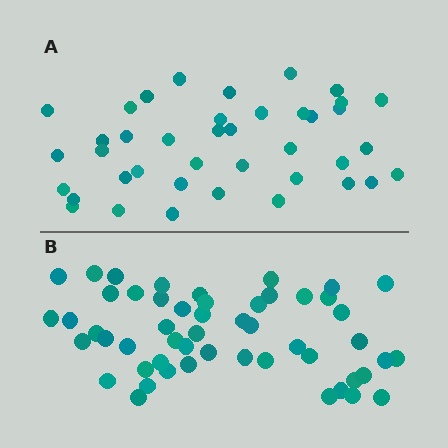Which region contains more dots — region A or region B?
Region B (the bottom region) has more dots.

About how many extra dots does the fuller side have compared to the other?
Region B has roughly 12 or so more dots than region A.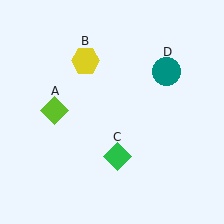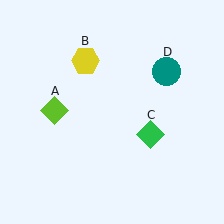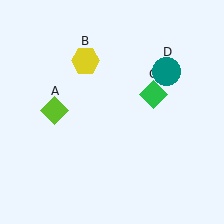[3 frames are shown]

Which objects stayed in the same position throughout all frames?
Lime diamond (object A) and yellow hexagon (object B) and teal circle (object D) remained stationary.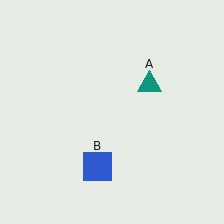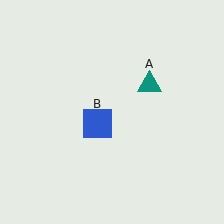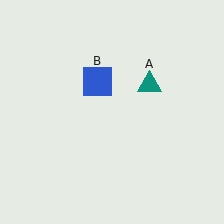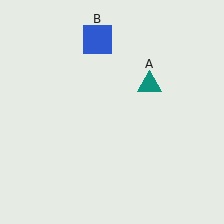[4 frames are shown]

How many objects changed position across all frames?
1 object changed position: blue square (object B).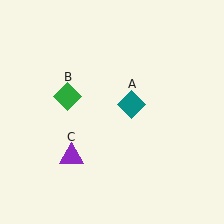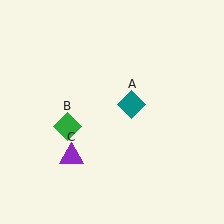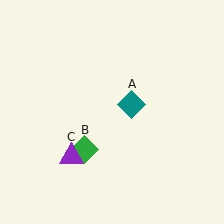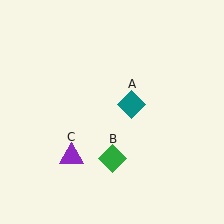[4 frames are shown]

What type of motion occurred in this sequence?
The green diamond (object B) rotated counterclockwise around the center of the scene.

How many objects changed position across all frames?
1 object changed position: green diamond (object B).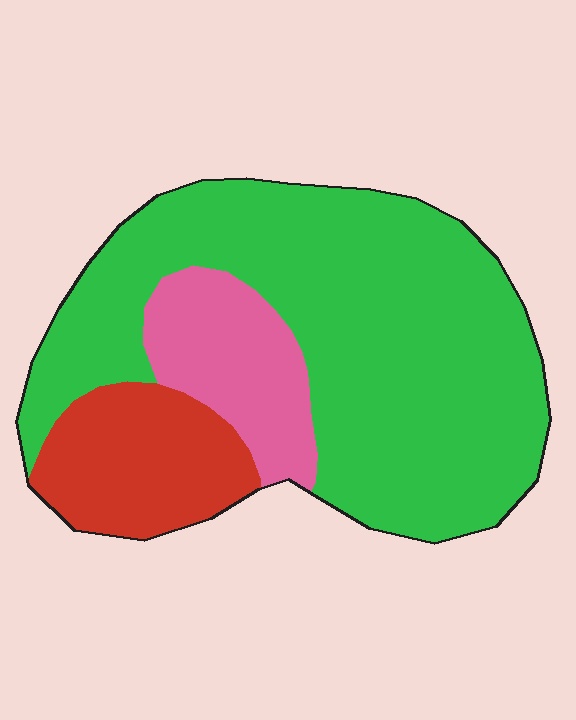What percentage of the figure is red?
Red takes up about one sixth (1/6) of the figure.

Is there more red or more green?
Green.